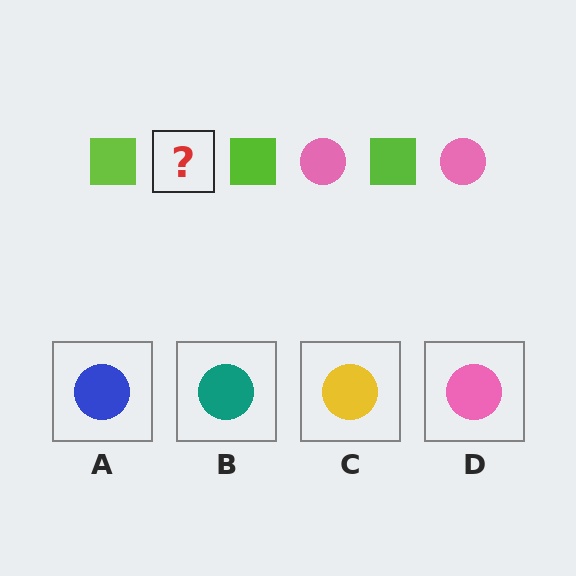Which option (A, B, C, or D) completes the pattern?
D.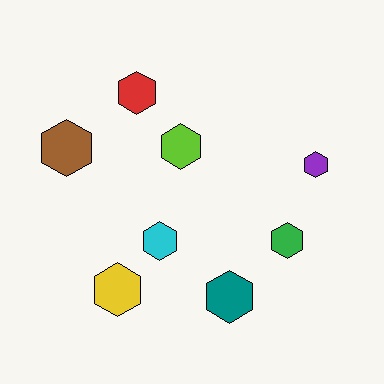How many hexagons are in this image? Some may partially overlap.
There are 8 hexagons.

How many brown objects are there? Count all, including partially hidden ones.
There is 1 brown object.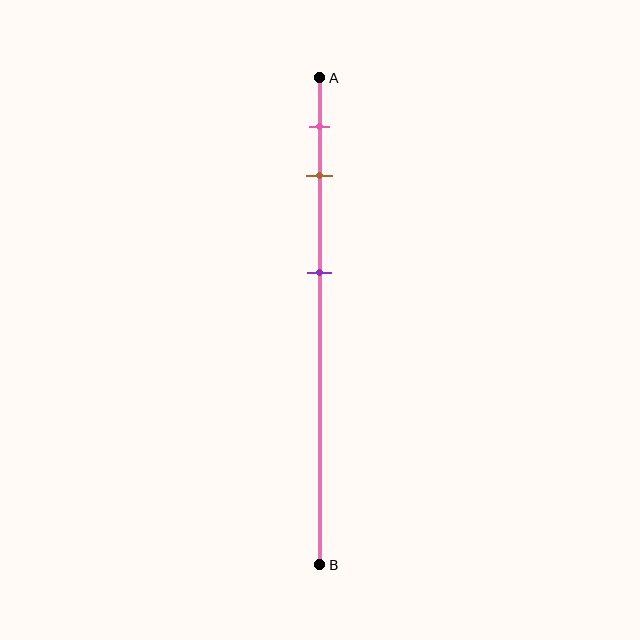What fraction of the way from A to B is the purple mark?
The purple mark is approximately 40% (0.4) of the way from A to B.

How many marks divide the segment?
There are 3 marks dividing the segment.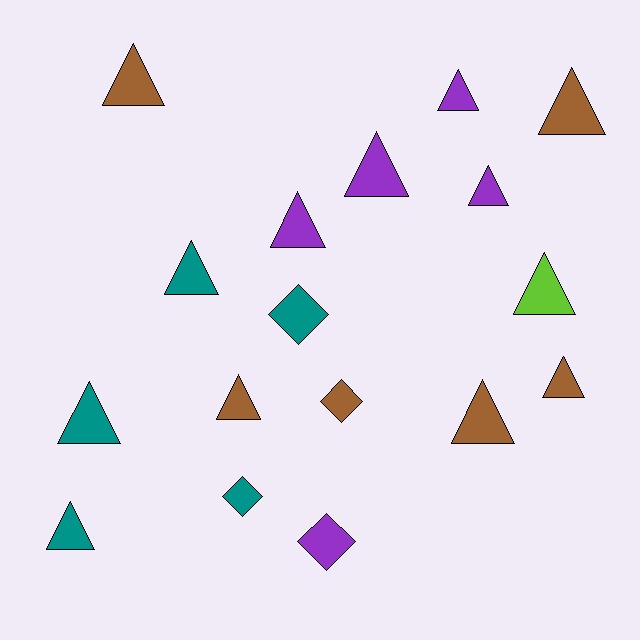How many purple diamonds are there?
There is 1 purple diamond.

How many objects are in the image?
There are 17 objects.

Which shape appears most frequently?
Triangle, with 13 objects.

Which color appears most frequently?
Brown, with 6 objects.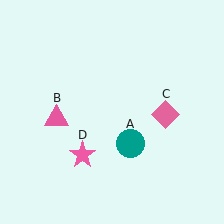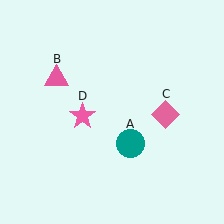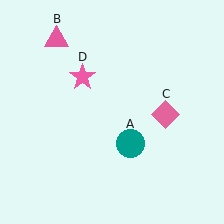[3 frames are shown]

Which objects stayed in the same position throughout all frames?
Teal circle (object A) and pink diamond (object C) remained stationary.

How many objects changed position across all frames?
2 objects changed position: pink triangle (object B), pink star (object D).